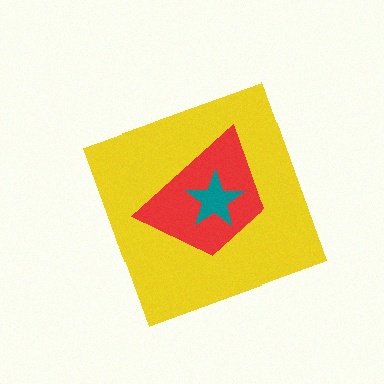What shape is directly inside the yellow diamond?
The red trapezoid.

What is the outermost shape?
The yellow diamond.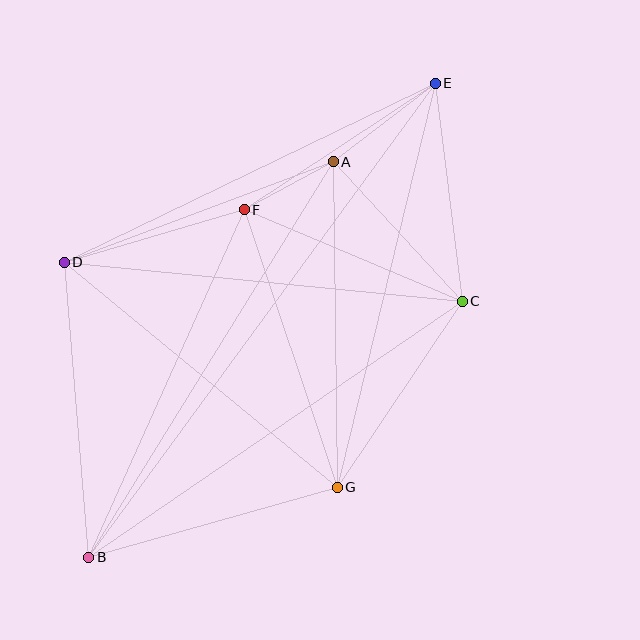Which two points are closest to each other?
Points A and F are closest to each other.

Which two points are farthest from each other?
Points B and E are farthest from each other.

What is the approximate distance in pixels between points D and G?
The distance between D and G is approximately 353 pixels.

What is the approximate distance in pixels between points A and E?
The distance between A and E is approximately 129 pixels.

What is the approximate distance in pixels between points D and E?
The distance between D and E is approximately 412 pixels.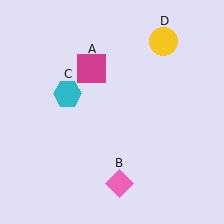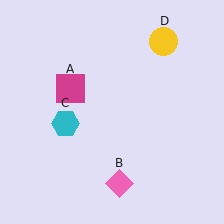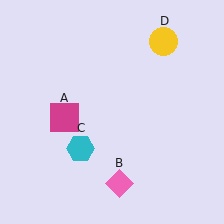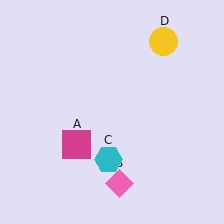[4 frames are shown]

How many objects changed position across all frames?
2 objects changed position: magenta square (object A), cyan hexagon (object C).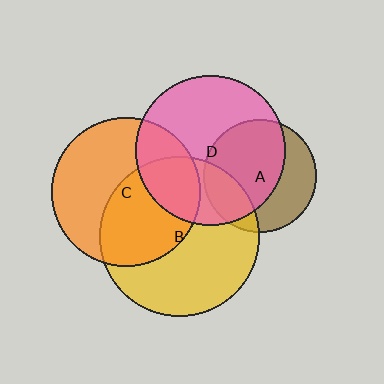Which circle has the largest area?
Circle B (yellow).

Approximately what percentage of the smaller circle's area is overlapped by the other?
Approximately 20%.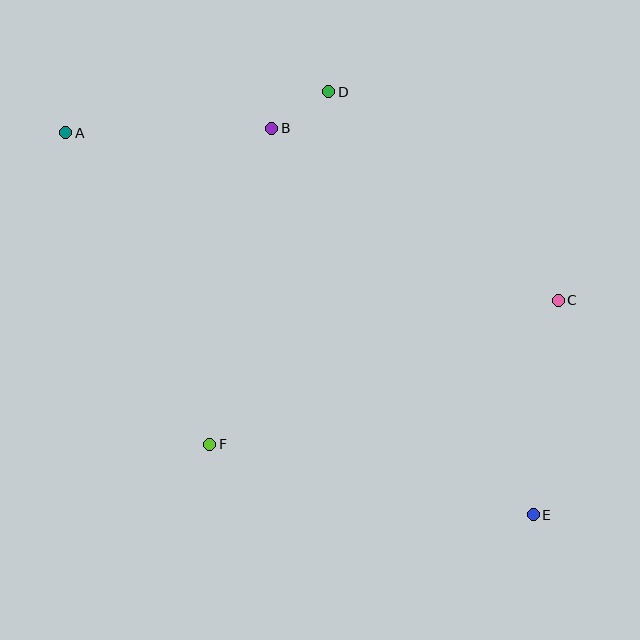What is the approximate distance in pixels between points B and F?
The distance between B and F is approximately 322 pixels.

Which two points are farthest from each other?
Points A and E are farthest from each other.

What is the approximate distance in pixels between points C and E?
The distance between C and E is approximately 216 pixels.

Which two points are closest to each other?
Points B and D are closest to each other.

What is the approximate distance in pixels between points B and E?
The distance between B and E is approximately 467 pixels.